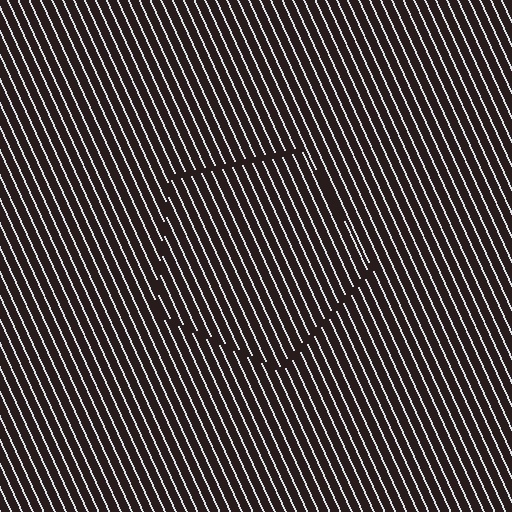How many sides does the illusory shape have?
5 sides — the line-ends trace a pentagon.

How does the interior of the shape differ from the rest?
The interior of the shape contains the same grating, shifted by half a period — the contour is defined by the phase discontinuity where line-ends from the inner and outer gratings abut.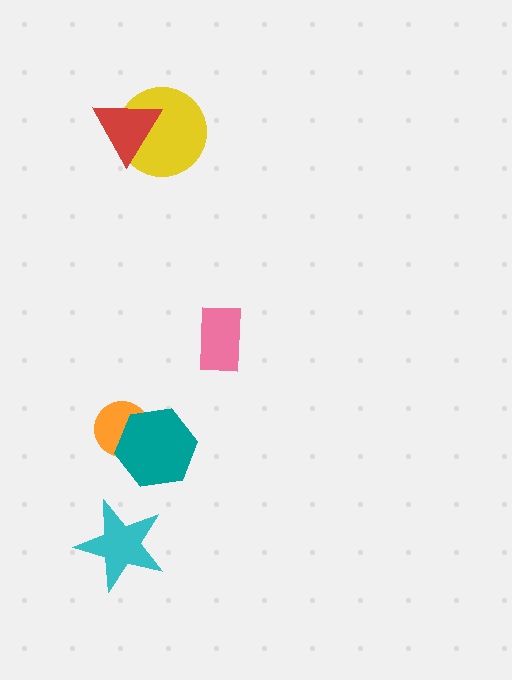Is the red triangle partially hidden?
No, no other shape covers it.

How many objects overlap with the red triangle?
1 object overlaps with the red triangle.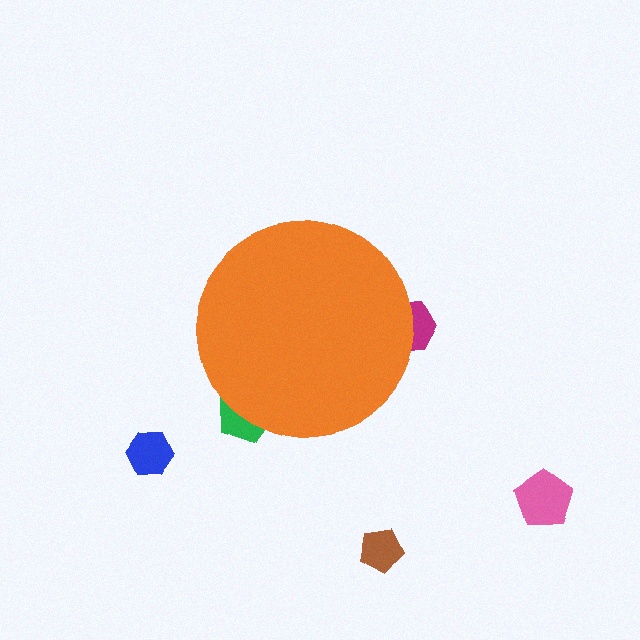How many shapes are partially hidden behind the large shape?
2 shapes are partially hidden.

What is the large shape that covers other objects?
An orange circle.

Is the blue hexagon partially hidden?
No, the blue hexagon is fully visible.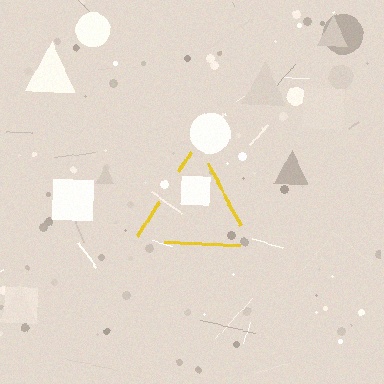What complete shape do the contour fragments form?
The contour fragments form a triangle.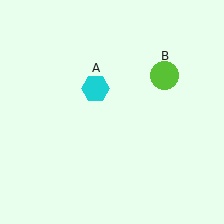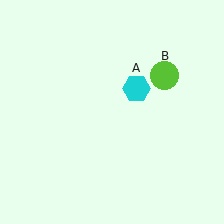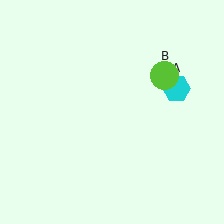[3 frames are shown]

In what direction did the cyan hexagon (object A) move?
The cyan hexagon (object A) moved right.